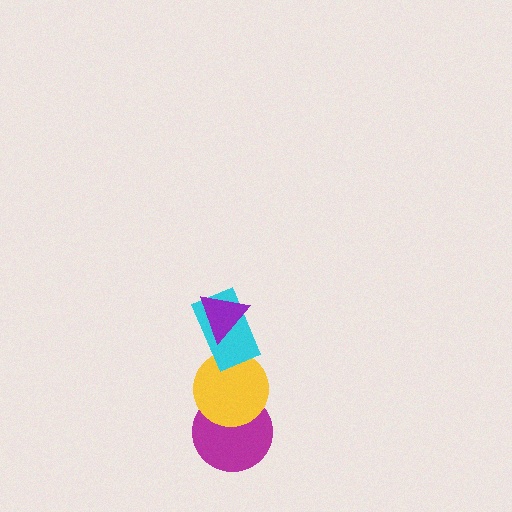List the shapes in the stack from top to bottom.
From top to bottom: the purple triangle, the cyan rectangle, the yellow circle, the magenta circle.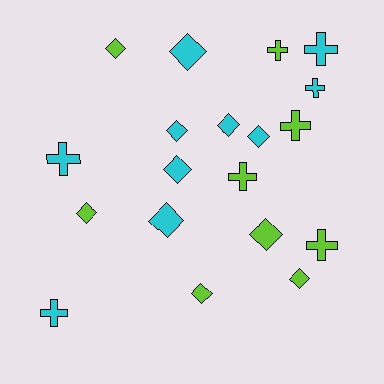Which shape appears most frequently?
Diamond, with 11 objects.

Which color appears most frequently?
Cyan, with 10 objects.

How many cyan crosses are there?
There are 4 cyan crosses.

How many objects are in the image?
There are 19 objects.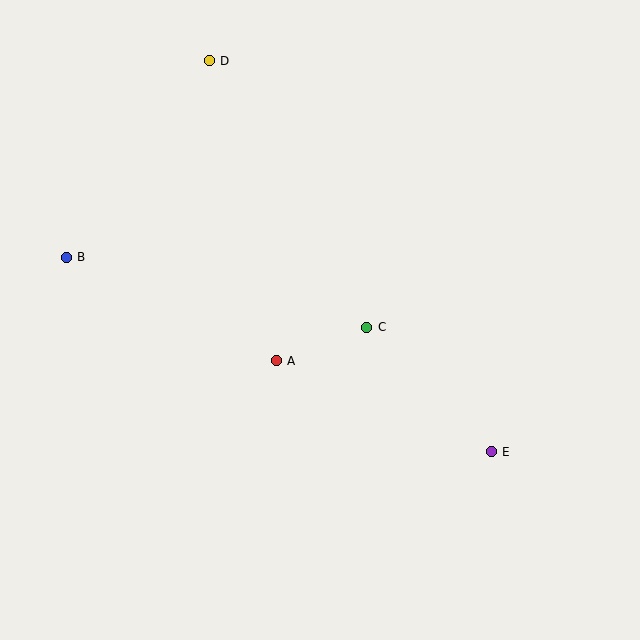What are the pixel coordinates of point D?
Point D is at (209, 61).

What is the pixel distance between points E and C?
The distance between E and C is 176 pixels.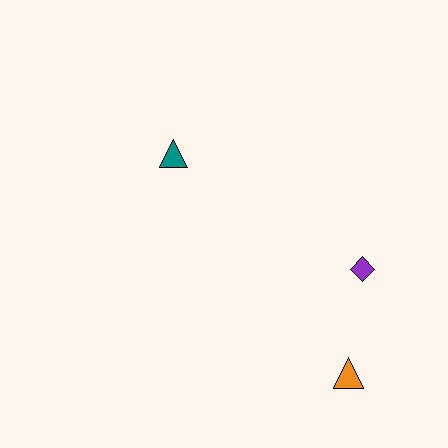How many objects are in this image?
There are 3 objects.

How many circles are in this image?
There are no circles.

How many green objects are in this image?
There are no green objects.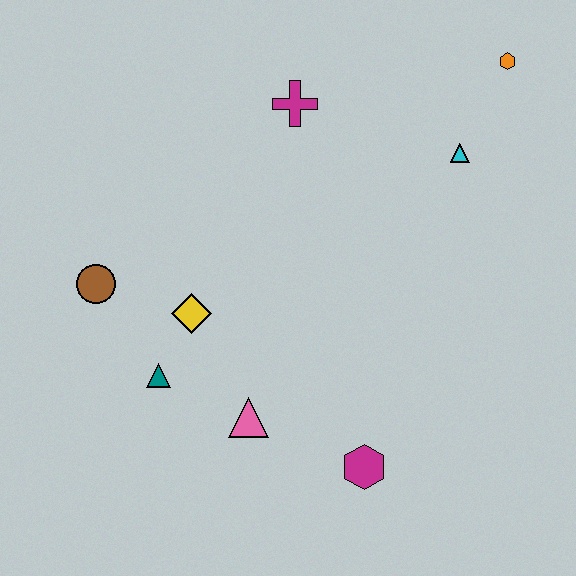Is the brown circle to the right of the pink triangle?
No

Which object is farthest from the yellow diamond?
The orange hexagon is farthest from the yellow diamond.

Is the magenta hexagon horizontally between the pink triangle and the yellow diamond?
No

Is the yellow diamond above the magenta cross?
No